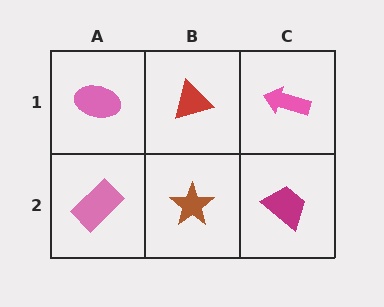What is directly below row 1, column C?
A magenta trapezoid.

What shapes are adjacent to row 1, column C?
A magenta trapezoid (row 2, column C), a red triangle (row 1, column B).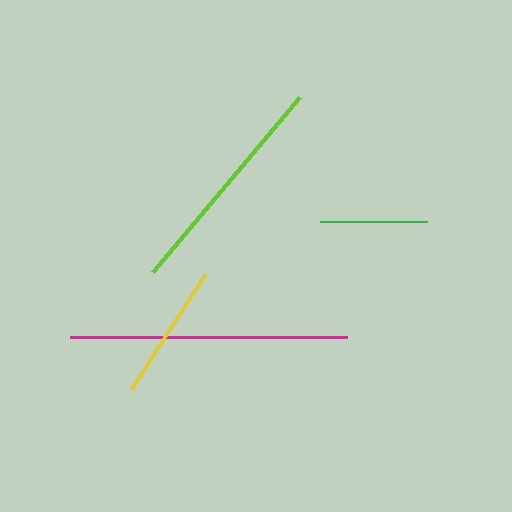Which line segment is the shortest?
The green line is the shortest at approximately 107 pixels.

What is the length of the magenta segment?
The magenta segment is approximately 277 pixels long.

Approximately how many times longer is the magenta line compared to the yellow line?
The magenta line is approximately 2.0 times the length of the yellow line.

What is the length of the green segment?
The green segment is approximately 107 pixels long.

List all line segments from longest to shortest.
From longest to shortest: magenta, lime, yellow, green.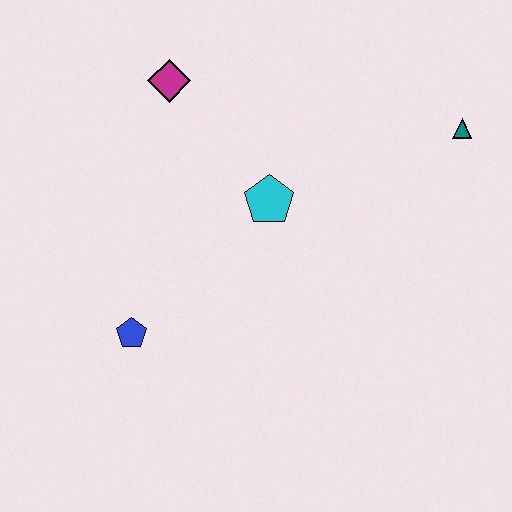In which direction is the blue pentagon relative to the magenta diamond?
The blue pentagon is below the magenta diamond.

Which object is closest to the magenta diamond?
The cyan pentagon is closest to the magenta diamond.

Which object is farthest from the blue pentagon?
The teal triangle is farthest from the blue pentagon.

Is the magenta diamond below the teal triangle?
No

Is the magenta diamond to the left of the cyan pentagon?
Yes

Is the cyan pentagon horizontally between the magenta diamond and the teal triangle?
Yes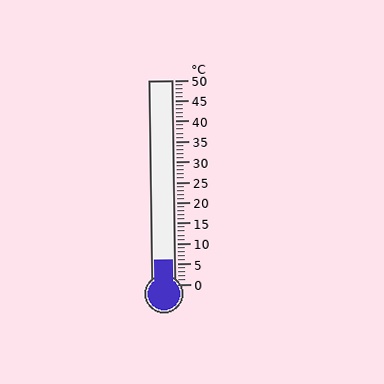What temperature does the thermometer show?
The thermometer shows approximately 6°C.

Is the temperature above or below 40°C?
The temperature is below 40°C.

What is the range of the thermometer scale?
The thermometer scale ranges from 0°C to 50°C.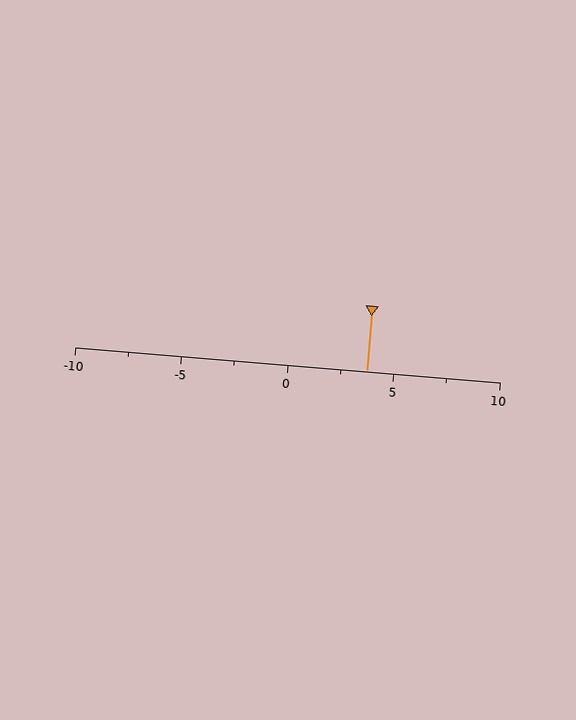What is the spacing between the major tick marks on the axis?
The major ticks are spaced 5 apart.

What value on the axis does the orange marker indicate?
The marker indicates approximately 3.8.